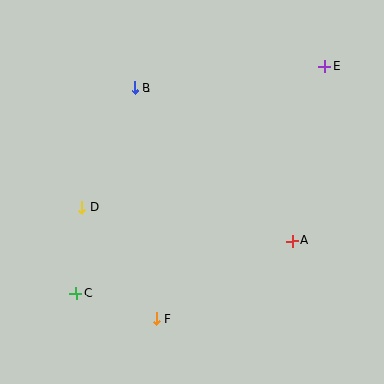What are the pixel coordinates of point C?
Point C is at (76, 293).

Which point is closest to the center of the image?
Point D at (82, 207) is closest to the center.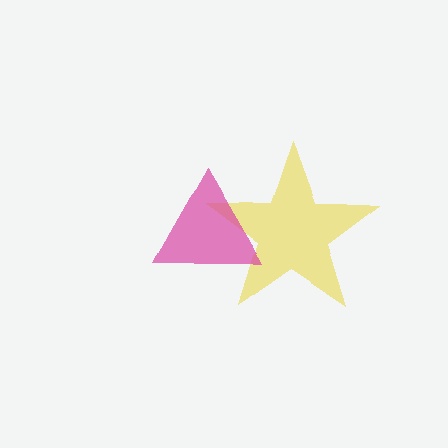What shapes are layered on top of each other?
The layered shapes are: a yellow star, a magenta triangle.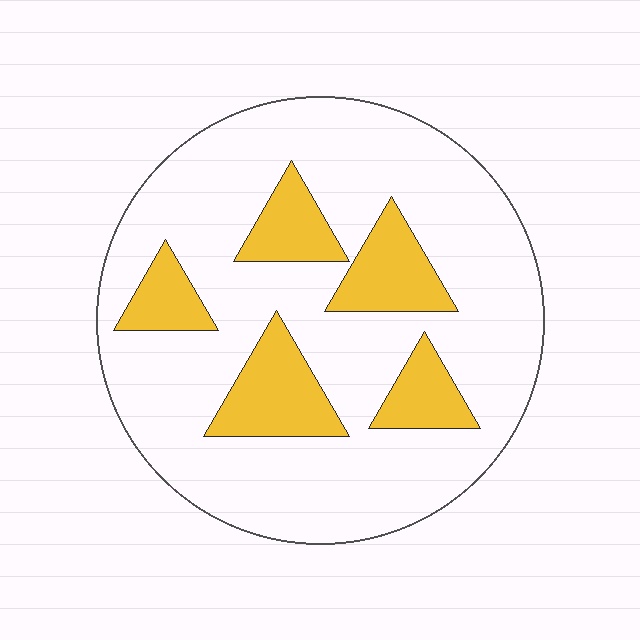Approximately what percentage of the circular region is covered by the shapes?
Approximately 20%.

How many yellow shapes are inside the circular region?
5.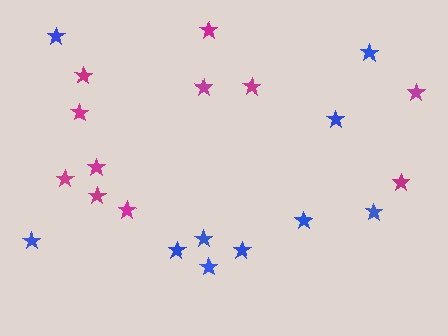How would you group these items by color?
There are 2 groups: one group of magenta stars (11) and one group of blue stars (10).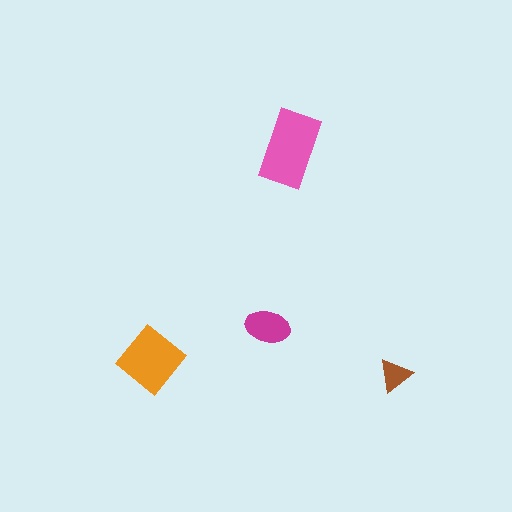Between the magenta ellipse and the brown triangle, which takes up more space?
The magenta ellipse.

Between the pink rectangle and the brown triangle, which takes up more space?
The pink rectangle.